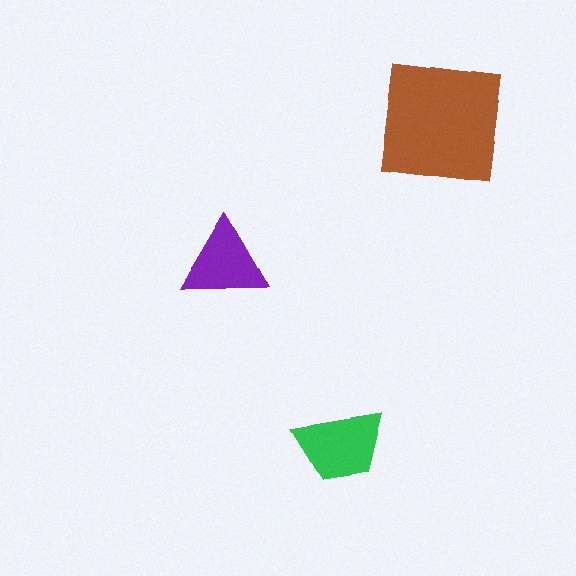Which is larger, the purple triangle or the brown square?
The brown square.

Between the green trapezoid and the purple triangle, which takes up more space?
The green trapezoid.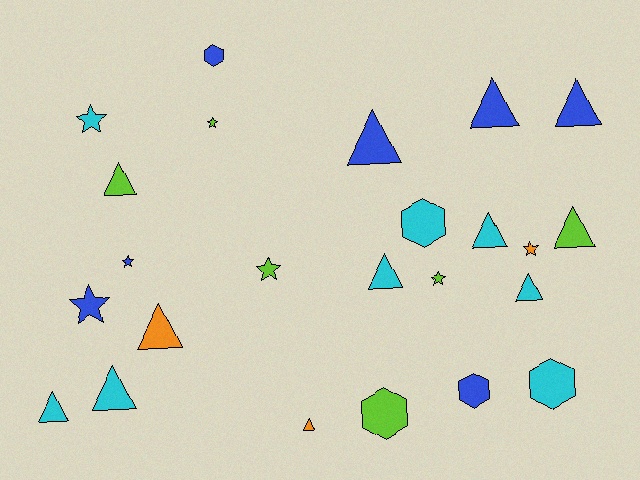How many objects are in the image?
There are 24 objects.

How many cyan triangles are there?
There are 5 cyan triangles.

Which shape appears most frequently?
Triangle, with 12 objects.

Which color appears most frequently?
Cyan, with 8 objects.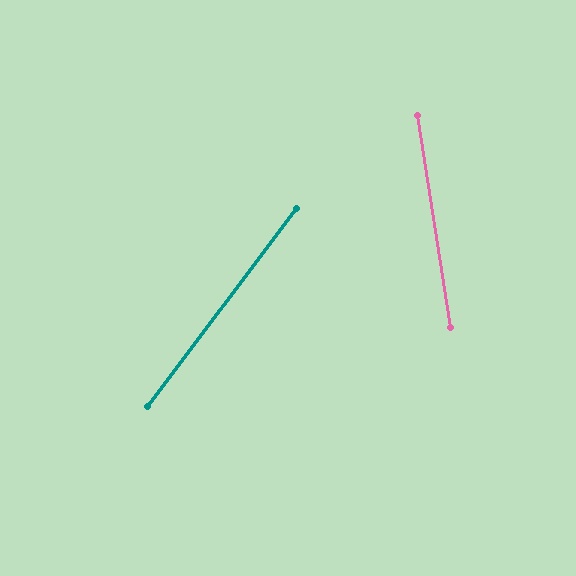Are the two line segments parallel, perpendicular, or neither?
Neither parallel nor perpendicular — they differ by about 46°.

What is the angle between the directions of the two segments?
Approximately 46 degrees.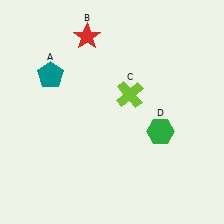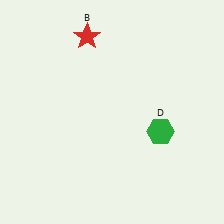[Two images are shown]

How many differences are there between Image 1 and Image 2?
There are 2 differences between the two images.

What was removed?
The lime cross (C), the teal pentagon (A) were removed in Image 2.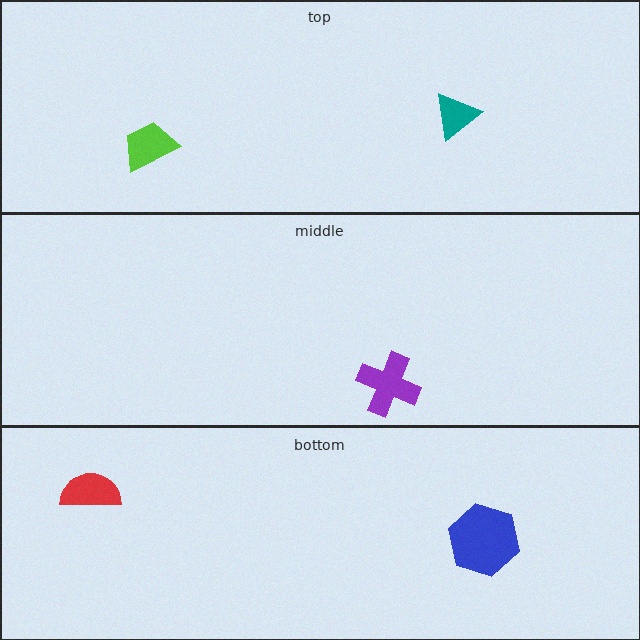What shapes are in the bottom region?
The red semicircle, the blue hexagon.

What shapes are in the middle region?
The purple cross.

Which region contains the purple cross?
The middle region.